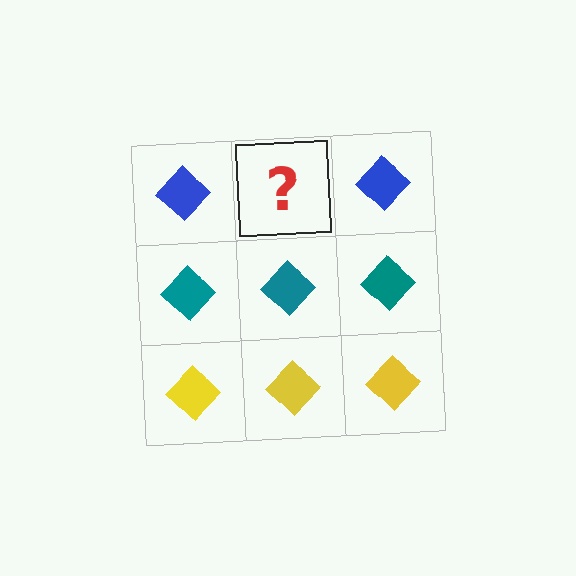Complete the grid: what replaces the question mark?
The question mark should be replaced with a blue diamond.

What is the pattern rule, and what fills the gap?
The rule is that each row has a consistent color. The gap should be filled with a blue diamond.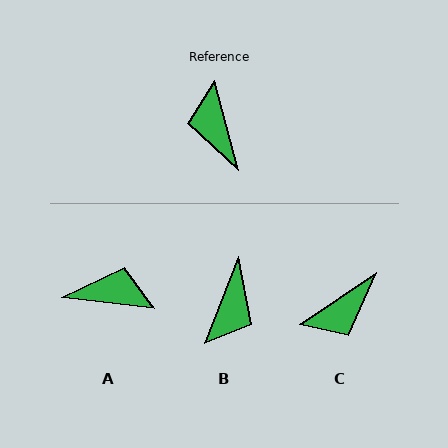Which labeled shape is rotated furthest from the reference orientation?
B, about 143 degrees away.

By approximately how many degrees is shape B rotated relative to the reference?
Approximately 143 degrees counter-clockwise.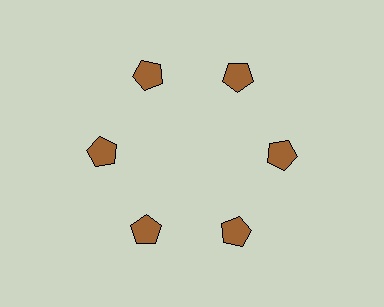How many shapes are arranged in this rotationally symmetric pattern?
There are 6 shapes, arranged in 6 groups of 1.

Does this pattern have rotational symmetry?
Yes, this pattern has 6-fold rotational symmetry. It looks the same after rotating 60 degrees around the center.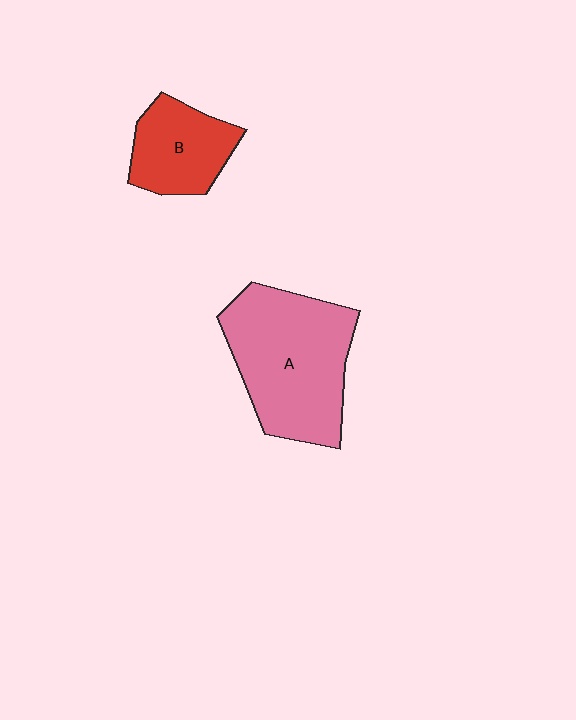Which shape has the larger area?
Shape A (pink).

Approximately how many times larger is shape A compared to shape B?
Approximately 1.9 times.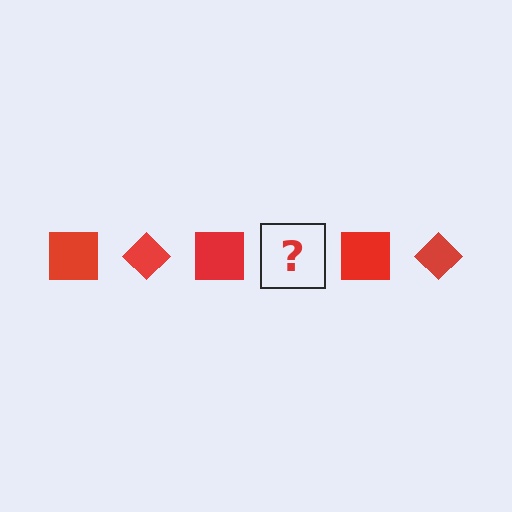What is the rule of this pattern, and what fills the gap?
The rule is that the pattern cycles through square, diamond shapes in red. The gap should be filled with a red diamond.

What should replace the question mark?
The question mark should be replaced with a red diamond.